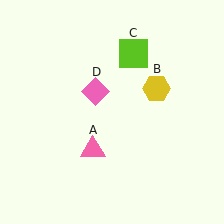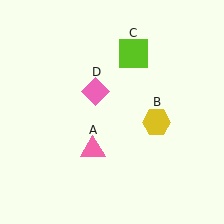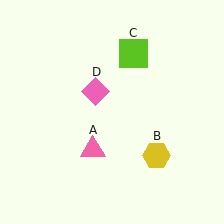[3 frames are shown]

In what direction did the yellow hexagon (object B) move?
The yellow hexagon (object B) moved down.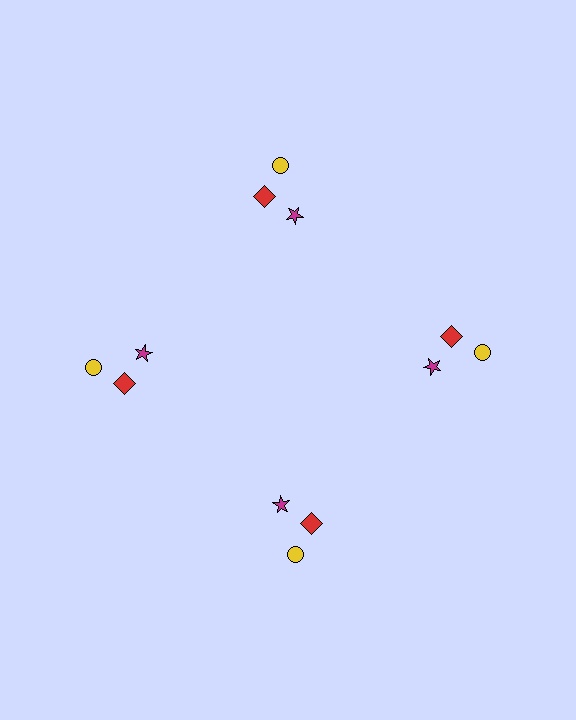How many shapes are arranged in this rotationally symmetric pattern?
There are 12 shapes, arranged in 4 groups of 3.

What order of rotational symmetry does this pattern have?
This pattern has 4-fold rotational symmetry.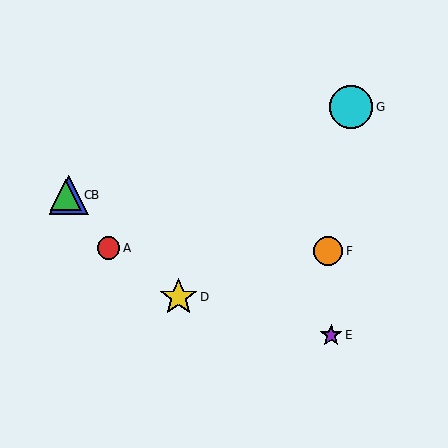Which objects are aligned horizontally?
Objects B, C are aligned horizontally.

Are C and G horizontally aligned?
No, C is at y≈195 and G is at y≈107.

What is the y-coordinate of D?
Object D is at y≈297.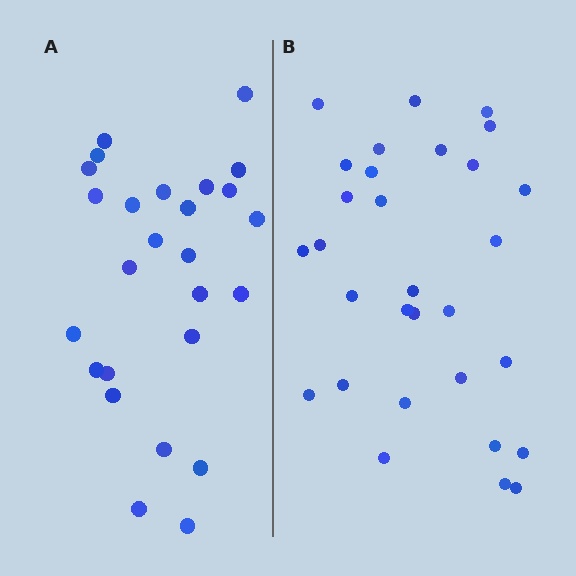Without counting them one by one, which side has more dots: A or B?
Region B (the right region) has more dots.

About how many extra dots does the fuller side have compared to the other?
Region B has about 4 more dots than region A.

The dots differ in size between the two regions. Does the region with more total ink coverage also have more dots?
No. Region A has more total ink coverage because its dots are larger, but region B actually contains more individual dots. Total area can be misleading — the number of items is what matters here.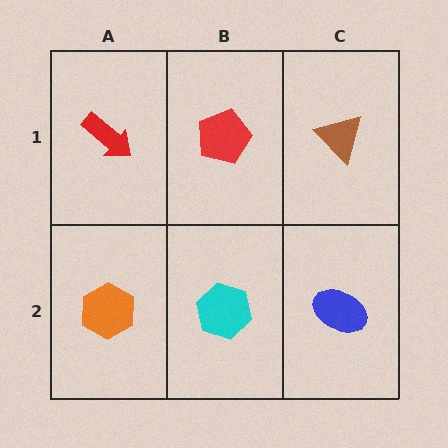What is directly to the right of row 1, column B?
A brown triangle.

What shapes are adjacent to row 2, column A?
A red arrow (row 1, column A), a cyan hexagon (row 2, column B).